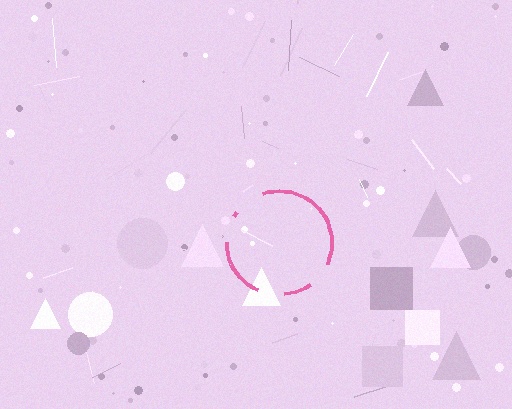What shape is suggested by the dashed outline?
The dashed outline suggests a circle.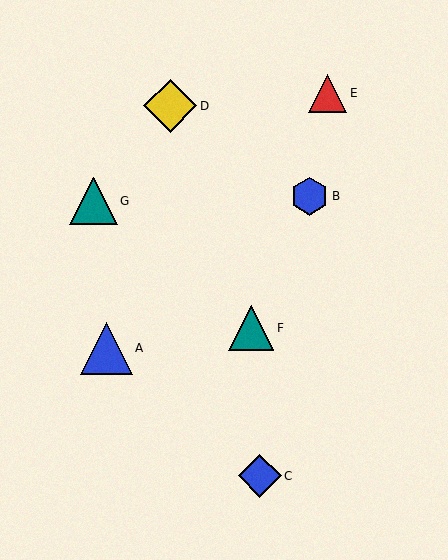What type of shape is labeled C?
Shape C is a blue diamond.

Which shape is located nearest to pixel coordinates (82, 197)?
The teal triangle (labeled G) at (93, 201) is nearest to that location.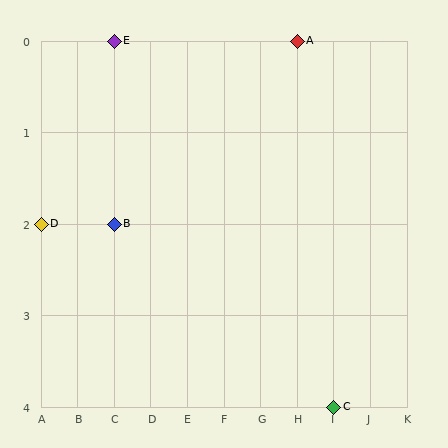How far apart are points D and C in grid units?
Points D and C are 8 columns and 2 rows apart (about 8.2 grid units diagonally).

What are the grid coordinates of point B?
Point B is at grid coordinates (C, 2).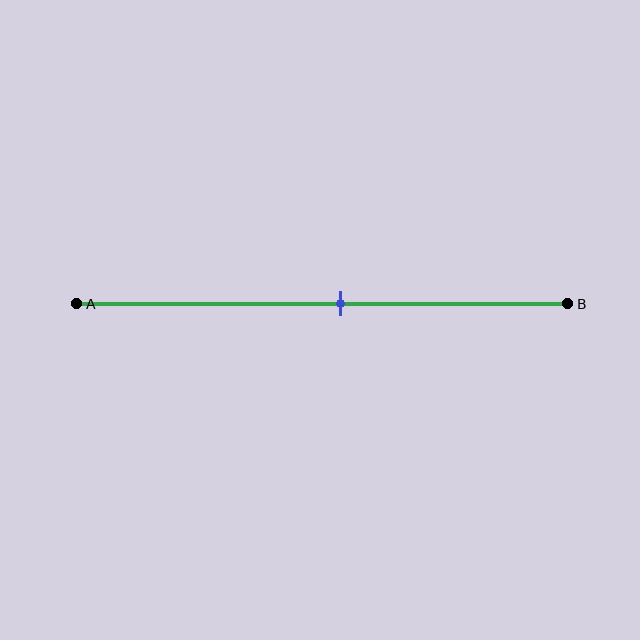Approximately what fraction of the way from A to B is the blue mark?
The blue mark is approximately 55% of the way from A to B.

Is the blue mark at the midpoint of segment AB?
No, the mark is at about 55% from A, not at the 50% midpoint.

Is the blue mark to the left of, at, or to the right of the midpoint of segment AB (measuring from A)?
The blue mark is to the right of the midpoint of segment AB.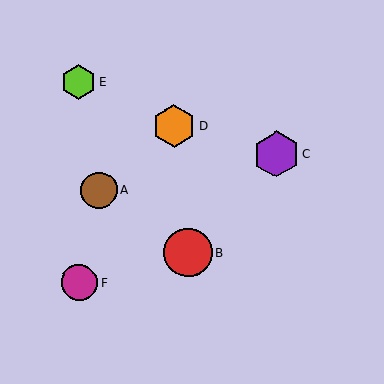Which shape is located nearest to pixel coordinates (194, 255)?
The red circle (labeled B) at (188, 253) is nearest to that location.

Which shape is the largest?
The red circle (labeled B) is the largest.